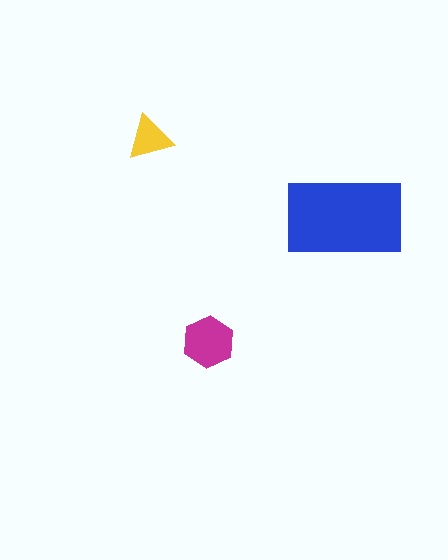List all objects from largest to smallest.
The blue rectangle, the magenta hexagon, the yellow triangle.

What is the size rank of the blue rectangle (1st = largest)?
1st.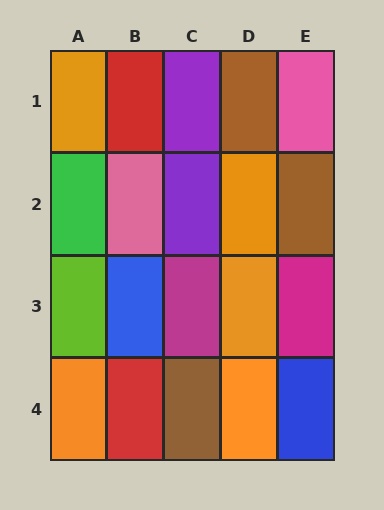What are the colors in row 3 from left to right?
Lime, blue, magenta, orange, magenta.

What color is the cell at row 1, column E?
Pink.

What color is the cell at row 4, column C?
Brown.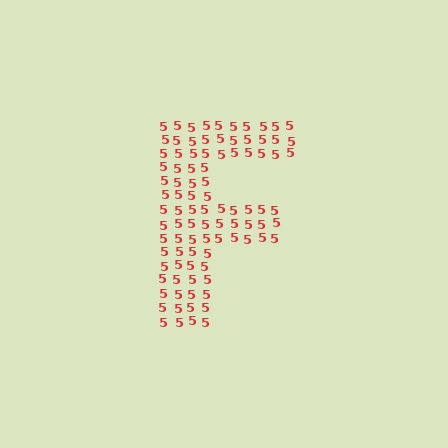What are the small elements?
The small elements are digit 5's.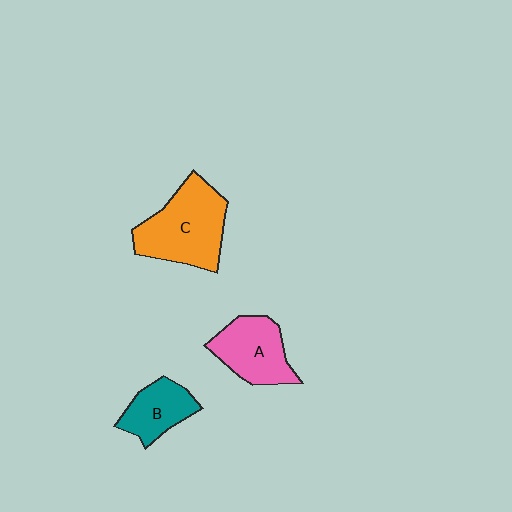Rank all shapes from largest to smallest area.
From largest to smallest: C (orange), A (pink), B (teal).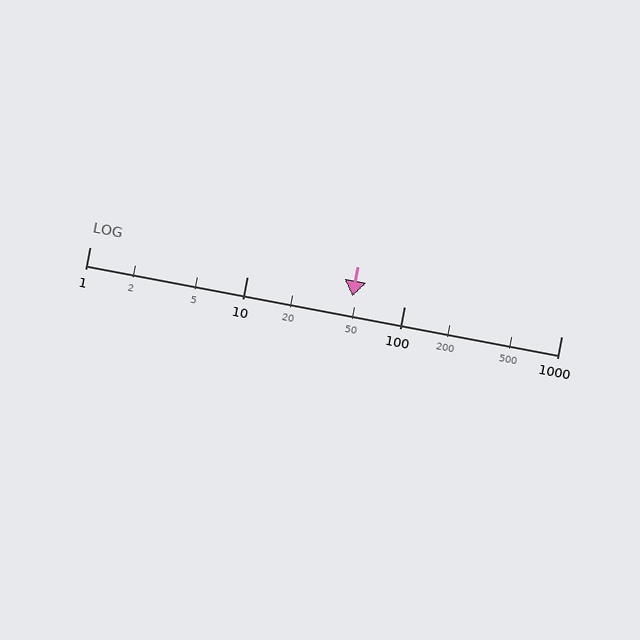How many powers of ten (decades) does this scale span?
The scale spans 3 decades, from 1 to 1000.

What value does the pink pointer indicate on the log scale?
The pointer indicates approximately 47.